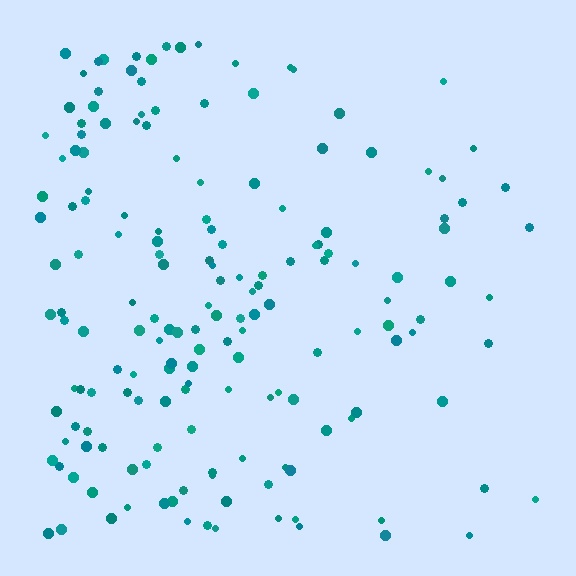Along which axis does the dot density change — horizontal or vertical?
Horizontal.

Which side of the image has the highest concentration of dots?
The left.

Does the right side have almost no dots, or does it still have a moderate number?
Still a moderate number, just noticeably fewer than the left.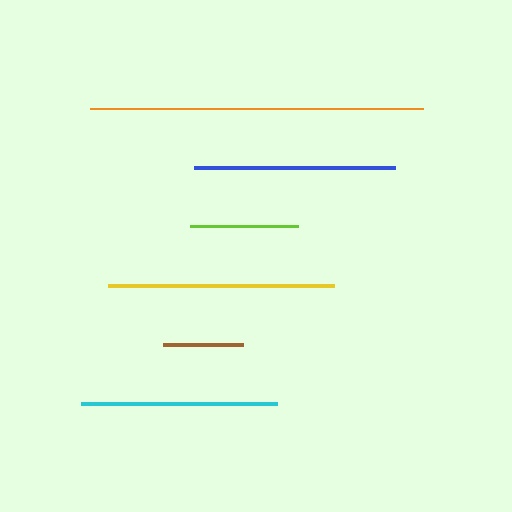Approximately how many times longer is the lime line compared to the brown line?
The lime line is approximately 1.4 times the length of the brown line.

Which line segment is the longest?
The orange line is the longest at approximately 333 pixels.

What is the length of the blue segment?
The blue segment is approximately 201 pixels long.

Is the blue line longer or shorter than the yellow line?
The yellow line is longer than the blue line.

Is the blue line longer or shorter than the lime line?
The blue line is longer than the lime line.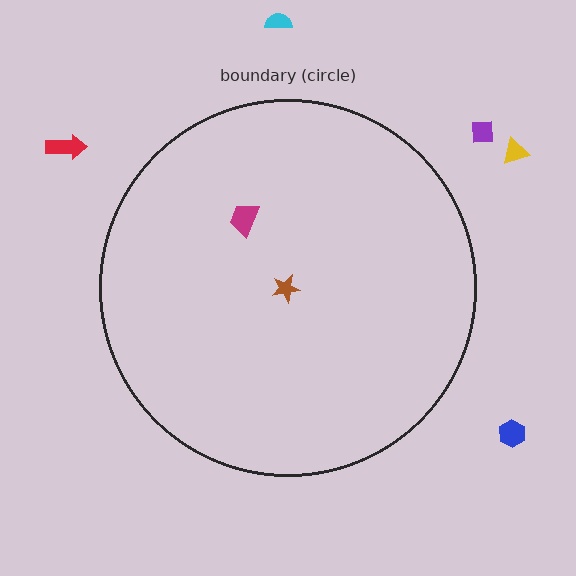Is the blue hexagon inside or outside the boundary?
Outside.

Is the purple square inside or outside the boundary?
Outside.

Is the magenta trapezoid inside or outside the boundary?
Inside.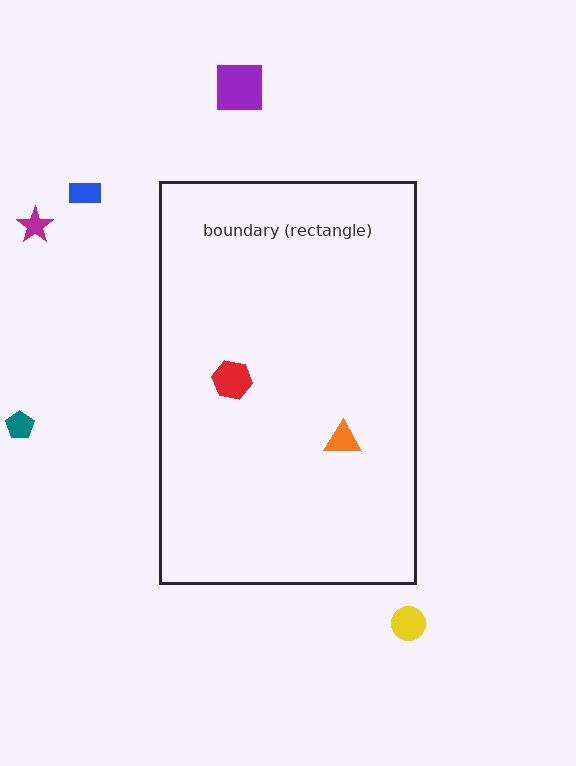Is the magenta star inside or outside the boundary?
Outside.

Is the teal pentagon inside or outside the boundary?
Outside.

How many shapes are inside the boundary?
2 inside, 5 outside.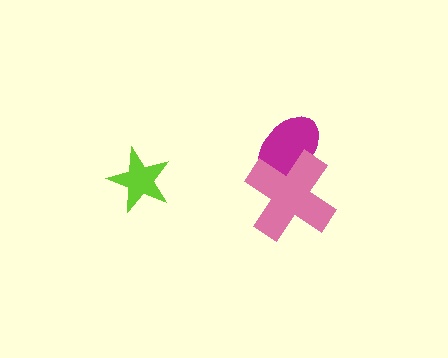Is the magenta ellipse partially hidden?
Yes, it is partially covered by another shape.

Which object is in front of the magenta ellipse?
The pink cross is in front of the magenta ellipse.